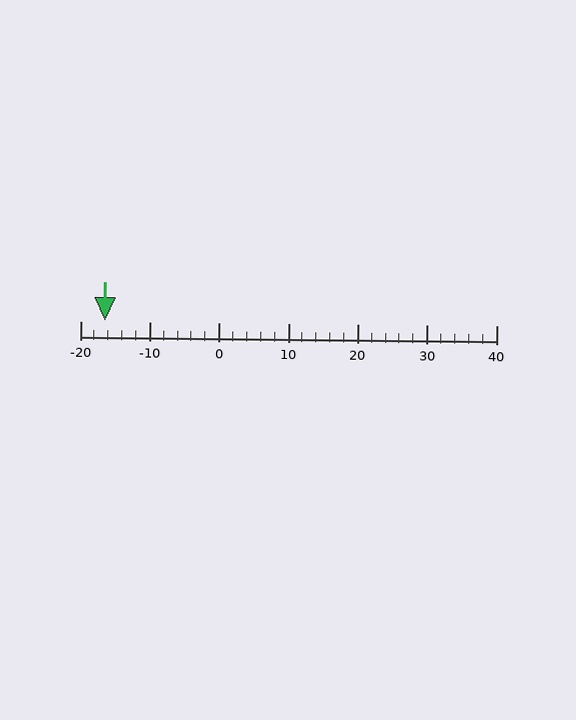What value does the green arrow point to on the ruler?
The green arrow points to approximately -16.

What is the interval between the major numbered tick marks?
The major tick marks are spaced 10 units apart.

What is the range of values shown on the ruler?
The ruler shows values from -20 to 40.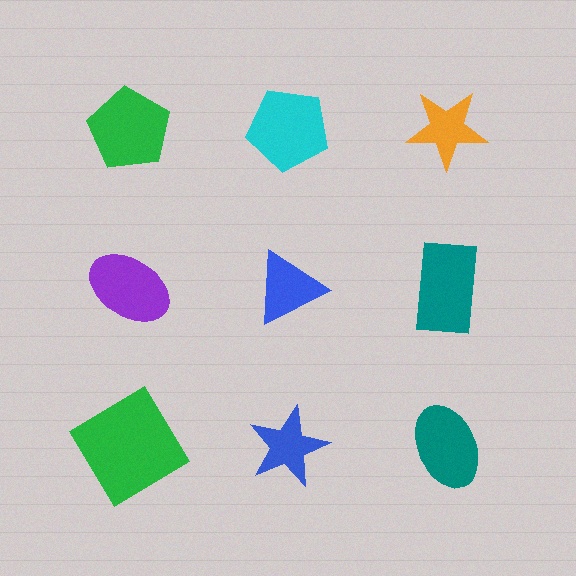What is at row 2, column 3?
A teal rectangle.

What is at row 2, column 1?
A purple ellipse.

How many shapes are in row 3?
3 shapes.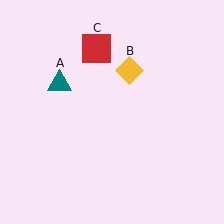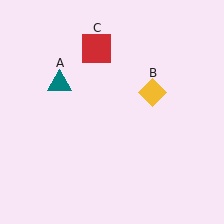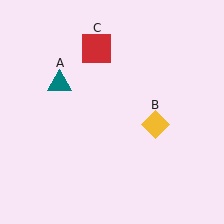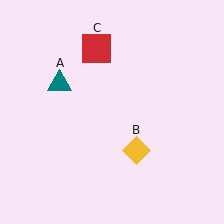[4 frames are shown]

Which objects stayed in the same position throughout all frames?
Teal triangle (object A) and red square (object C) remained stationary.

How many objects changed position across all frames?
1 object changed position: yellow diamond (object B).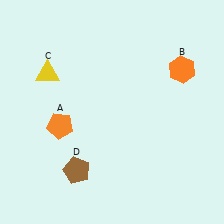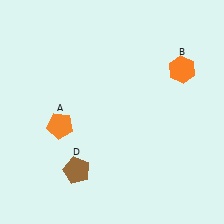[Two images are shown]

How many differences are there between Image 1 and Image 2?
There is 1 difference between the two images.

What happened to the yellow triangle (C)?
The yellow triangle (C) was removed in Image 2. It was in the top-left area of Image 1.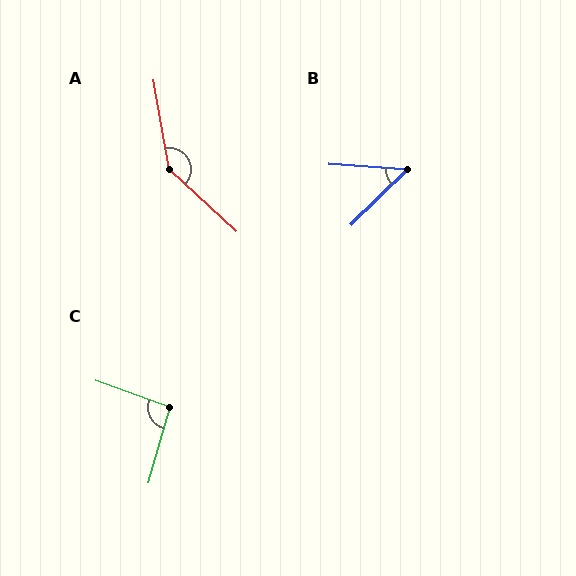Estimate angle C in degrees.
Approximately 93 degrees.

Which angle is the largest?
A, at approximately 143 degrees.